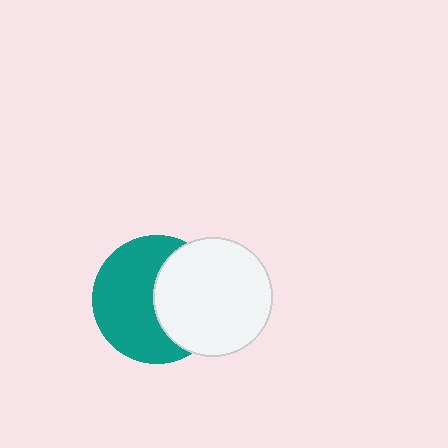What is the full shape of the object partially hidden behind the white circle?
The partially hidden object is a teal circle.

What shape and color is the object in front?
The object in front is a white circle.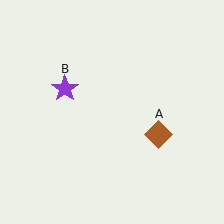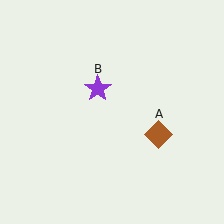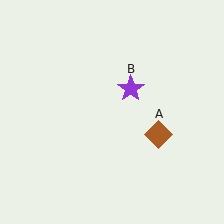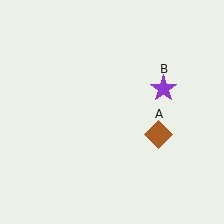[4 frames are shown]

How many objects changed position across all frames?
1 object changed position: purple star (object B).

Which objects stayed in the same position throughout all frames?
Brown diamond (object A) remained stationary.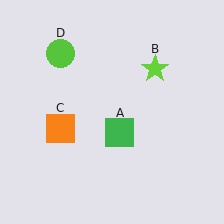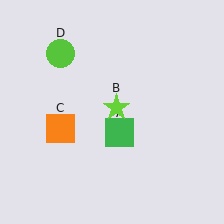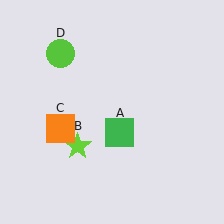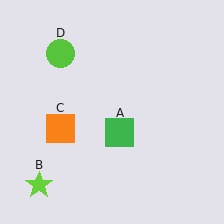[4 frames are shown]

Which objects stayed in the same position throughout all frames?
Green square (object A) and orange square (object C) and lime circle (object D) remained stationary.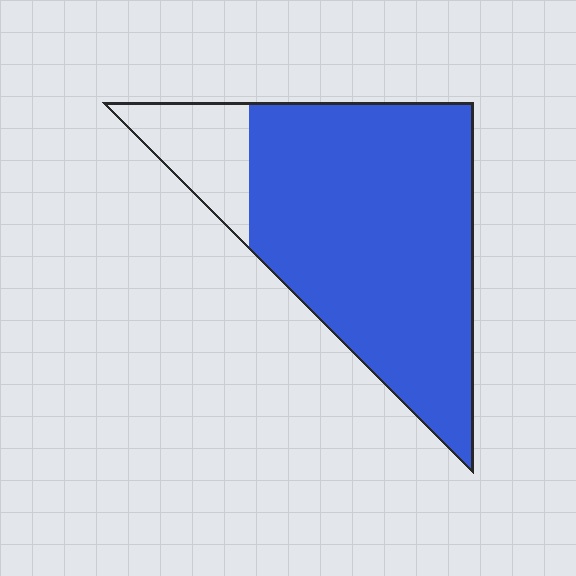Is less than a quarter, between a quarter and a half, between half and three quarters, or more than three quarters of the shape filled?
More than three quarters.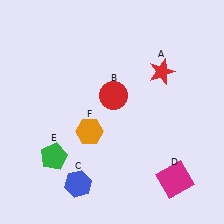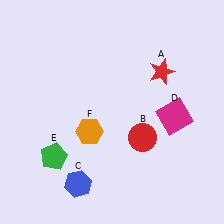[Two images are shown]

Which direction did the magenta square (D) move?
The magenta square (D) moved up.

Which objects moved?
The objects that moved are: the red circle (B), the magenta square (D).